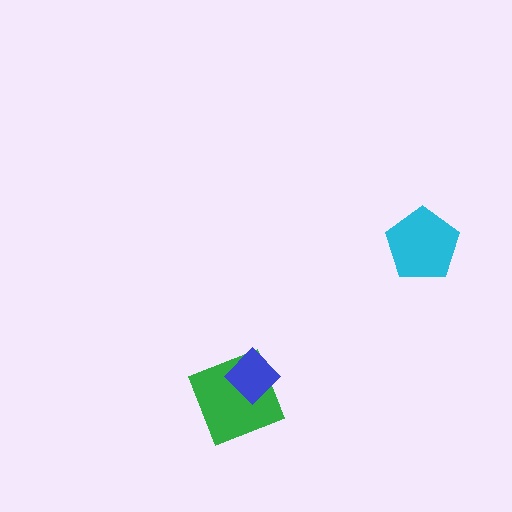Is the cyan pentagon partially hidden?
No, no other shape covers it.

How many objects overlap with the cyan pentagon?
0 objects overlap with the cyan pentagon.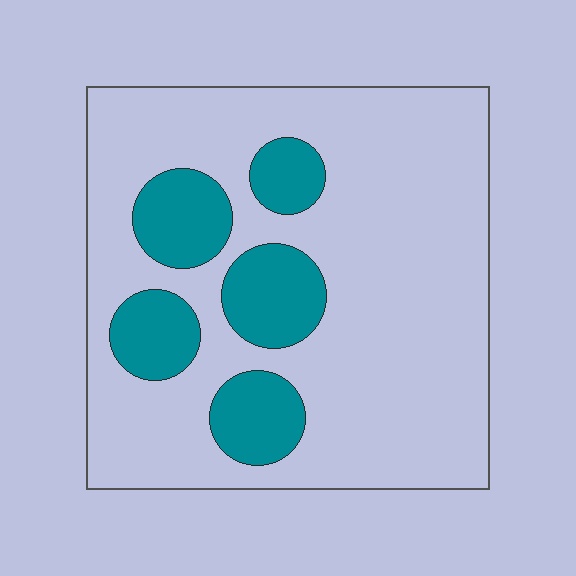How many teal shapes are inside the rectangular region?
5.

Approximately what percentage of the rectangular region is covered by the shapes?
Approximately 20%.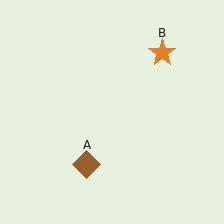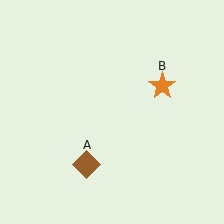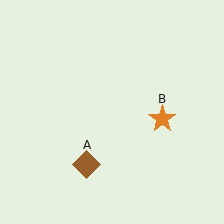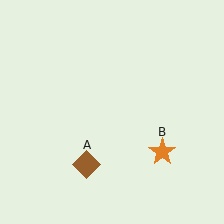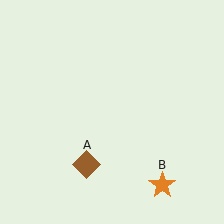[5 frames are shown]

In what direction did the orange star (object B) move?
The orange star (object B) moved down.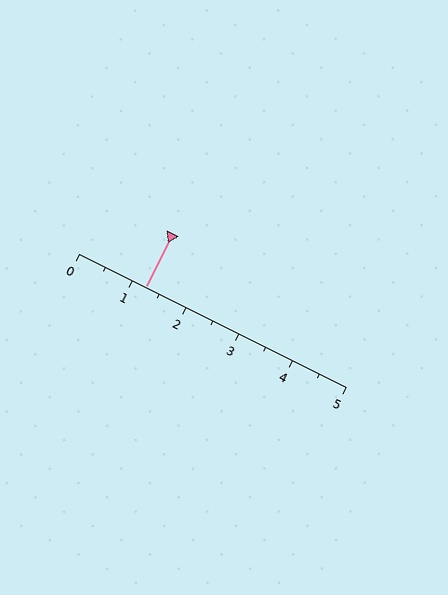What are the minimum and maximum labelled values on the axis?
The axis runs from 0 to 5.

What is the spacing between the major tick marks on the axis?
The major ticks are spaced 1 apart.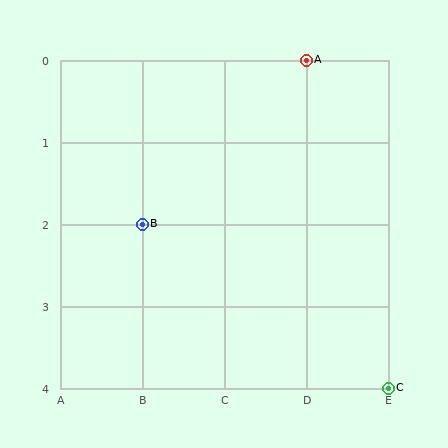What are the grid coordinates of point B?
Point B is at grid coordinates (B, 2).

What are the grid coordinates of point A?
Point A is at grid coordinates (D, 0).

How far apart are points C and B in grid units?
Points C and B are 3 columns and 2 rows apart (about 3.6 grid units diagonally).